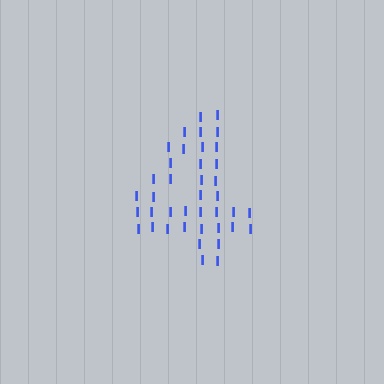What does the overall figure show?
The overall figure shows the digit 4.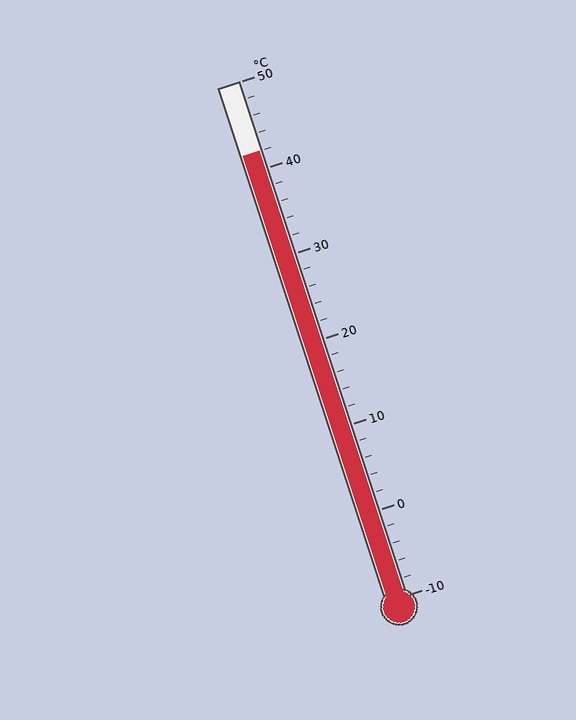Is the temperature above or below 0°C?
The temperature is above 0°C.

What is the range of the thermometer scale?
The thermometer scale ranges from -10°C to 50°C.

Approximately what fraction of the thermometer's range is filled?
The thermometer is filled to approximately 85% of its range.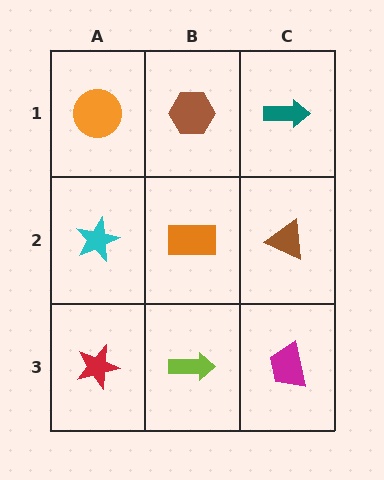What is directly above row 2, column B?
A brown hexagon.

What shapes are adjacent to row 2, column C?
A teal arrow (row 1, column C), a magenta trapezoid (row 3, column C), an orange rectangle (row 2, column B).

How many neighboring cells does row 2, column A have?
3.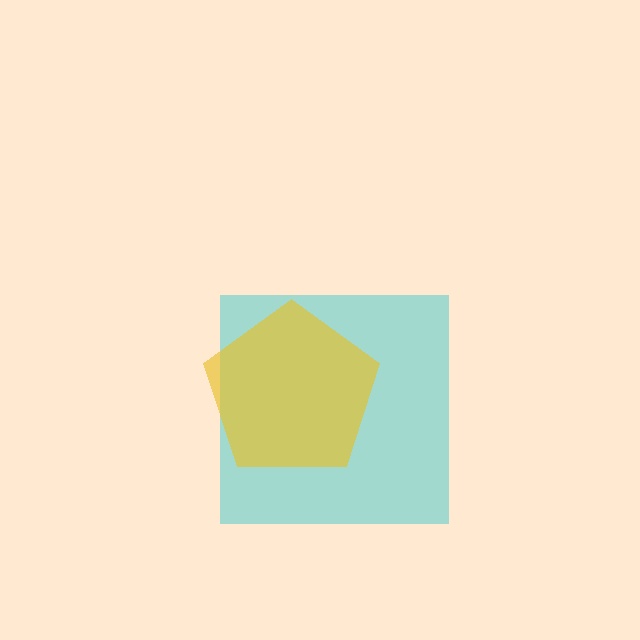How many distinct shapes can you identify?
There are 2 distinct shapes: a cyan square, a yellow pentagon.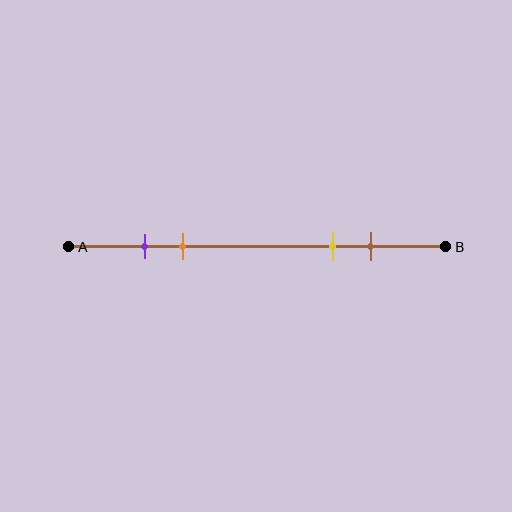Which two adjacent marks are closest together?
The purple and orange marks are the closest adjacent pair.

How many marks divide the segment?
There are 4 marks dividing the segment.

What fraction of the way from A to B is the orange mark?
The orange mark is approximately 30% (0.3) of the way from A to B.